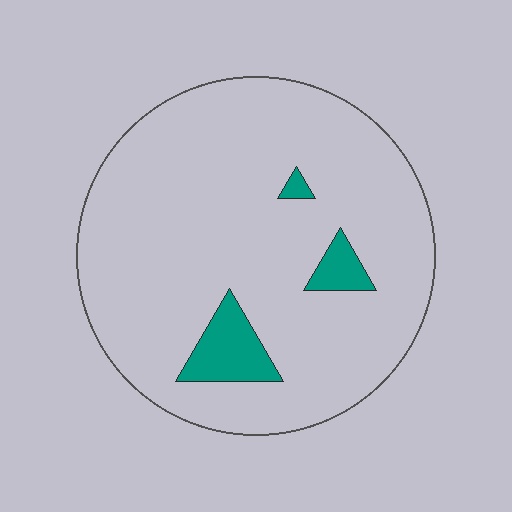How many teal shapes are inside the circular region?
3.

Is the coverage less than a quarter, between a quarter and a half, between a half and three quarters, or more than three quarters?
Less than a quarter.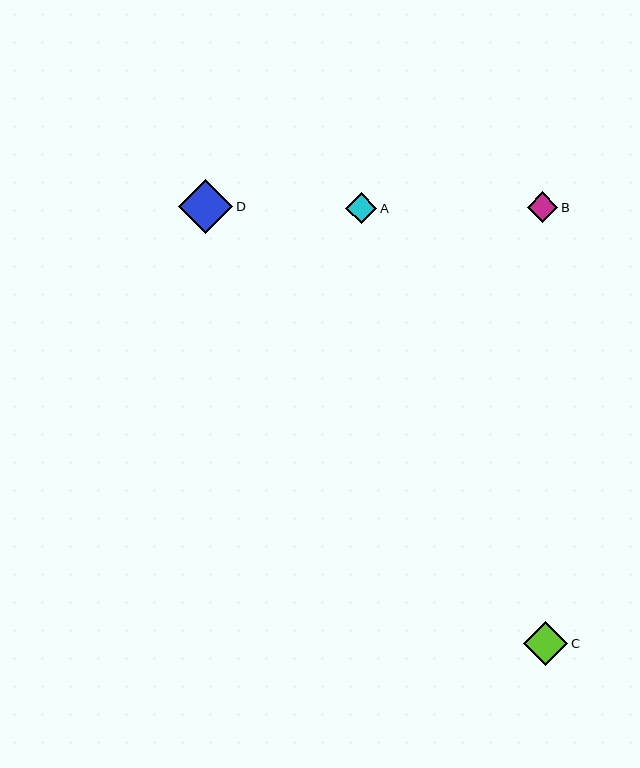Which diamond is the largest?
Diamond D is the largest with a size of approximately 54 pixels.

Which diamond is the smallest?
Diamond B is the smallest with a size of approximately 31 pixels.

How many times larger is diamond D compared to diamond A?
Diamond D is approximately 1.7 times the size of diamond A.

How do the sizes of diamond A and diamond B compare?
Diamond A and diamond B are approximately the same size.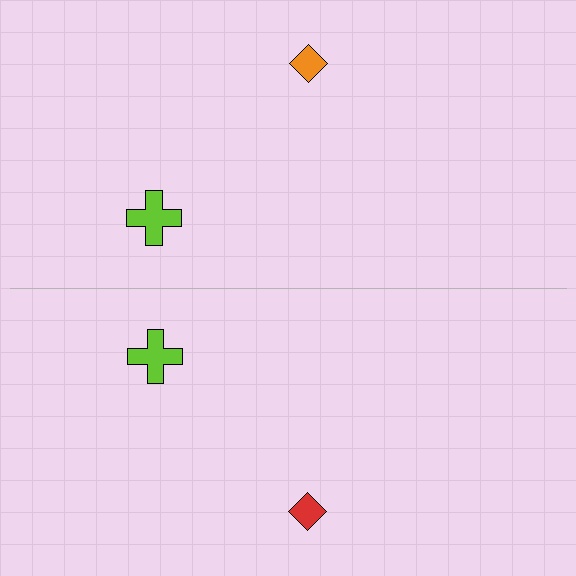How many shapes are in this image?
There are 4 shapes in this image.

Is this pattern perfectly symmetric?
No, the pattern is not perfectly symmetric. The red diamond on the bottom side breaks the symmetry — its mirror counterpart is orange.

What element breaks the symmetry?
The red diamond on the bottom side breaks the symmetry — its mirror counterpart is orange.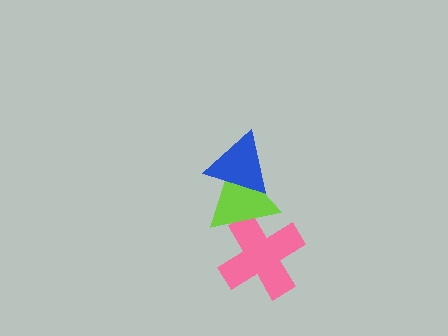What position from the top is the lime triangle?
The lime triangle is 2nd from the top.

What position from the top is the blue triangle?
The blue triangle is 1st from the top.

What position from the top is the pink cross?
The pink cross is 3rd from the top.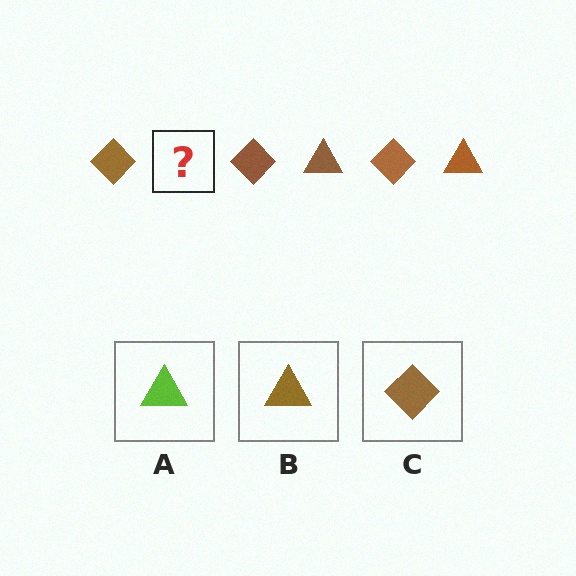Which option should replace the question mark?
Option B.